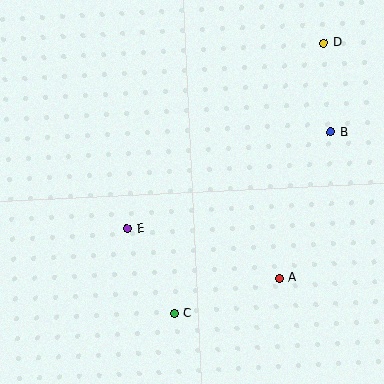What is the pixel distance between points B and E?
The distance between B and E is 226 pixels.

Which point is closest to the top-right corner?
Point D is closest to the top-right corner.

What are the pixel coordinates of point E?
Point E is at (128, 229).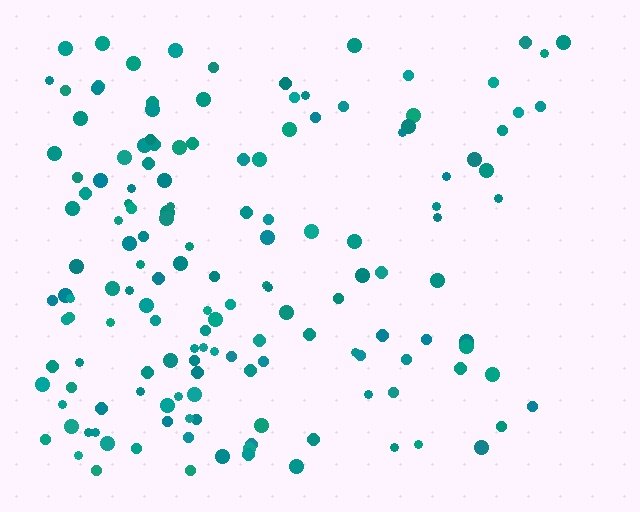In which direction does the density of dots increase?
From right to left, with the left side densest.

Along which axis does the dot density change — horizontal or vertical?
Horizontal.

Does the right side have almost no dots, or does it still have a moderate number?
Still a moderate number, just noticeably fewer than the left.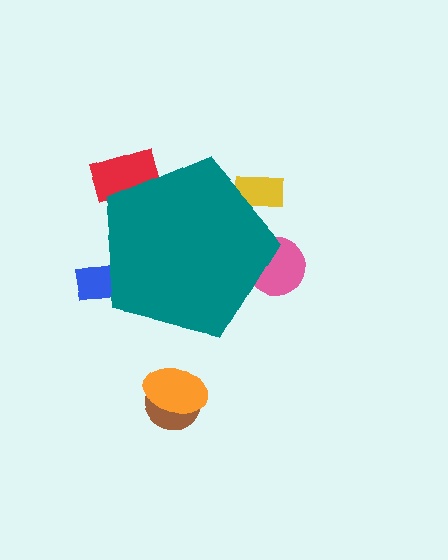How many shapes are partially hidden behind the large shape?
4 shapes are partially hidden.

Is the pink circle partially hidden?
Yes, the pink circle is partially hidden behind the teal pentagon.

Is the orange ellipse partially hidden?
No, the orange ellipse is fully visible.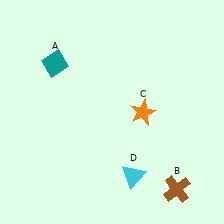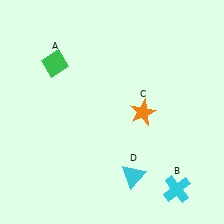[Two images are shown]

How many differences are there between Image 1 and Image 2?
There are 2 differences between the two images.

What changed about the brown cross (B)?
In Image 1, B is brown. In Image 2, it changed to cyan.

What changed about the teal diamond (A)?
In Image 1, A is teal. In Image 2, it changed to green.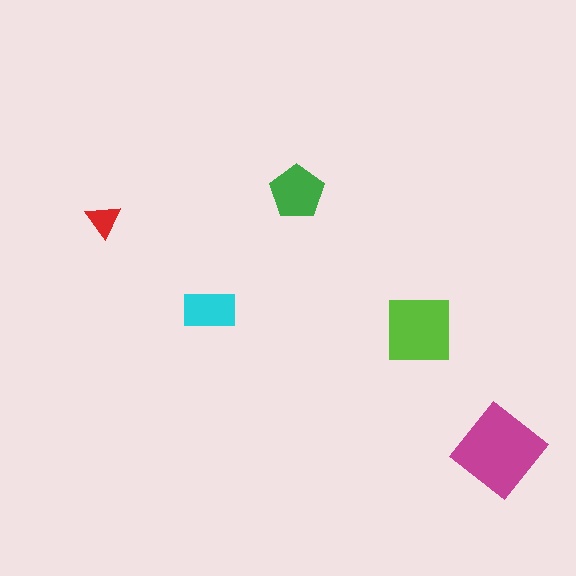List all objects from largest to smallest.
The magenta diamond, the lime square, the green pentagon, the cyan rectangle, the red triangle.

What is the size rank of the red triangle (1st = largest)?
5th.